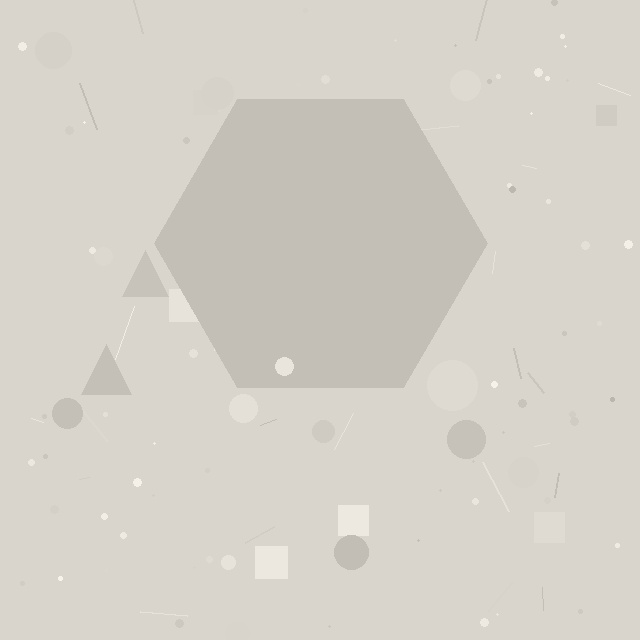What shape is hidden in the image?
A hexagon is hidden in the image.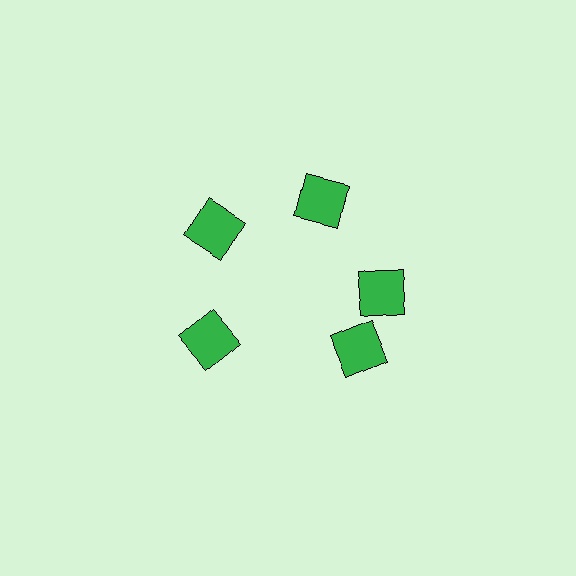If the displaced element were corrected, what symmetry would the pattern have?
It would have 5-fold rotational symmetry — the pattern would map onto itself every 72 degrees.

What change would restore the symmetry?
The symmetry would be restored by rotating it back into even spacing with its neighbors so that all 5 squares sit at equal angles and equal distance from the center.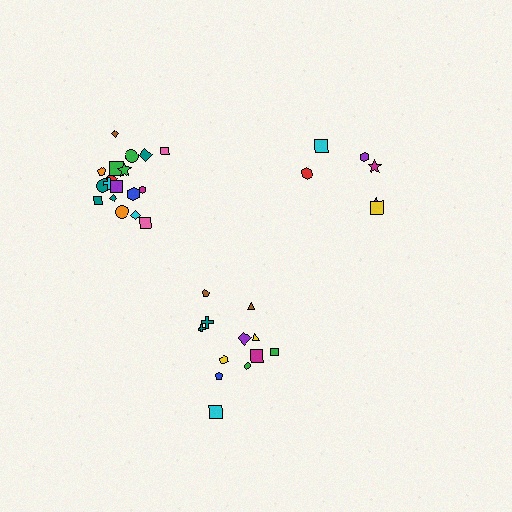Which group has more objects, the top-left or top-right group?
The top-left group.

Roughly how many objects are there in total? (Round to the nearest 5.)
Roughly 35 objects in total.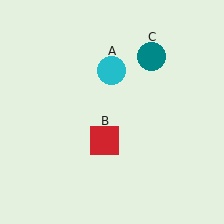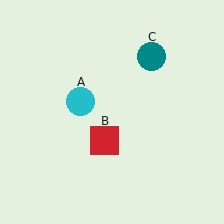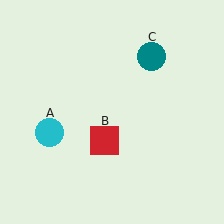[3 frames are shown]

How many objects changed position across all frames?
1 object changed position: cyan circle (object A).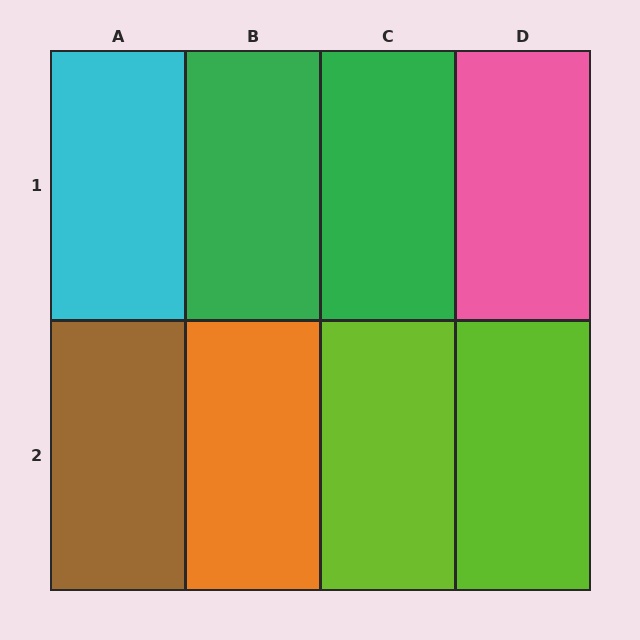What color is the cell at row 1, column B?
Green.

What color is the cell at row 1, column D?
Pink.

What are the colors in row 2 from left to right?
Brown, orange, lime, lime.